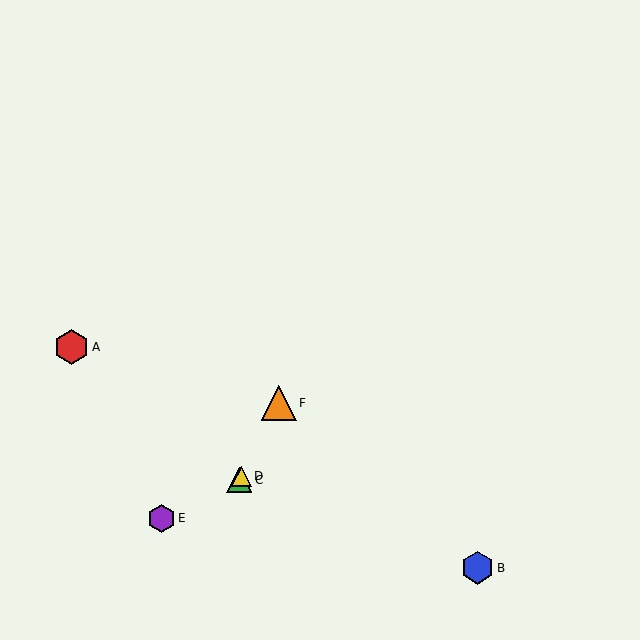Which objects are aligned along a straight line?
Objects C, D, F are aligned along a straight line.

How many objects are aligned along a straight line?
3 objects (C, D, F) are aligned along a straight line.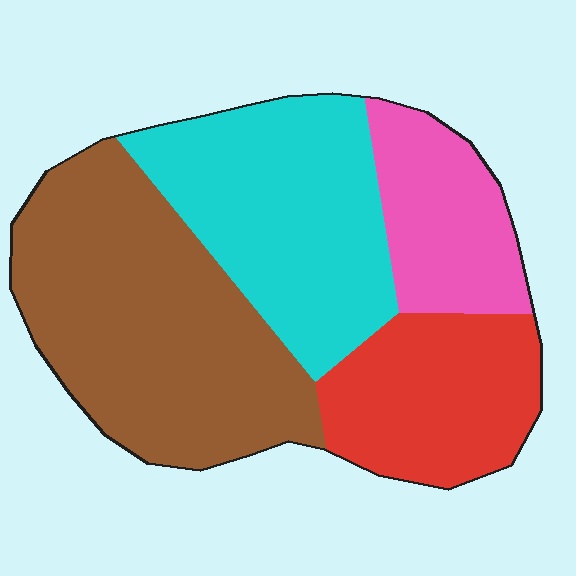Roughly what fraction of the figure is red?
Red takes up about one fifth (1/5) of the figure.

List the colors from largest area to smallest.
From largest to smallest: brown, cyan, red, pink.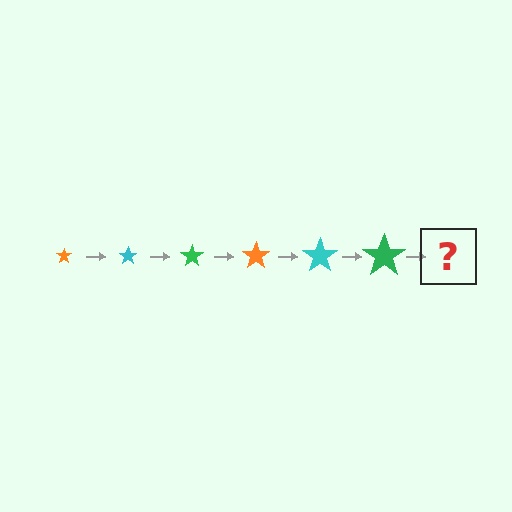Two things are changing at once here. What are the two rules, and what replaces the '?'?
The two rules are that the star grows larger each step and the color cycles through orange, cyan, and green. The '?' should be an orange star, larger than the previous one.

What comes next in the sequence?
The next element should be an orange star, larger than the previous one.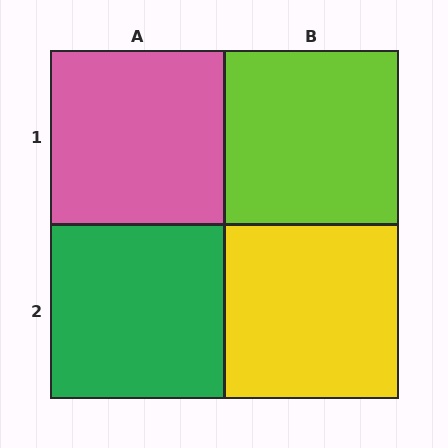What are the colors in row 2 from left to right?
Green, yellow.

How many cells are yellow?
1 cell is yellow.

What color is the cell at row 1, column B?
Lime.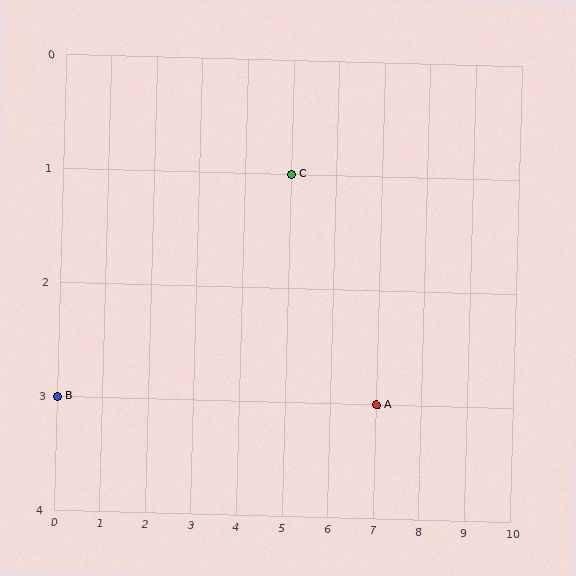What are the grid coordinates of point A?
Point A is at grid coordinates (7, 3).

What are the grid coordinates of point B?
Point B is at grid coordinates (0, 3).